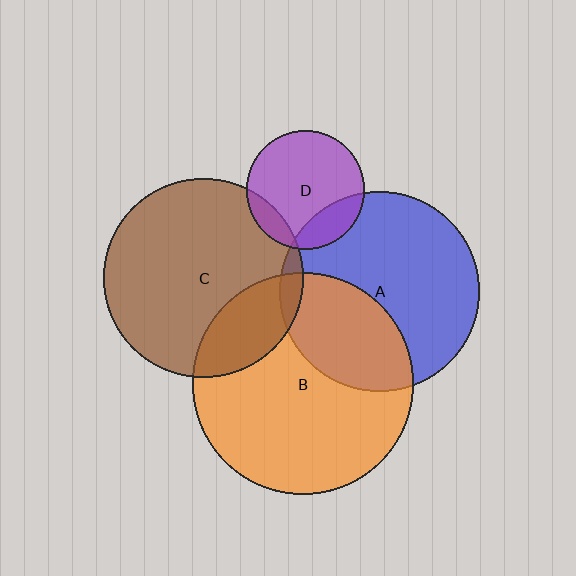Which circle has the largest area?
Circle B (orange).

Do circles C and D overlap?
Yes.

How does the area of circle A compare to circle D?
Approximately 2.8 times.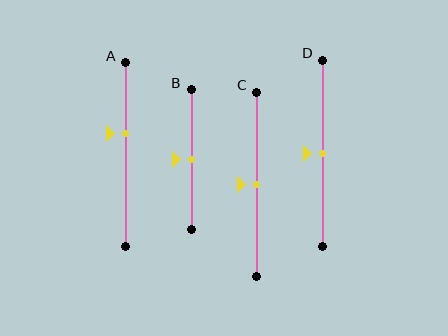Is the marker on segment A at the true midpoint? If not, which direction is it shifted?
No, the marker on segment A is shifted upward by about 12% of the segment length.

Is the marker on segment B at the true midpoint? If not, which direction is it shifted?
Yes, the marker on segment B is at the true midpoint.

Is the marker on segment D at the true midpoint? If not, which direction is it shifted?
Yes, the marker on segment D is at the true midpoint.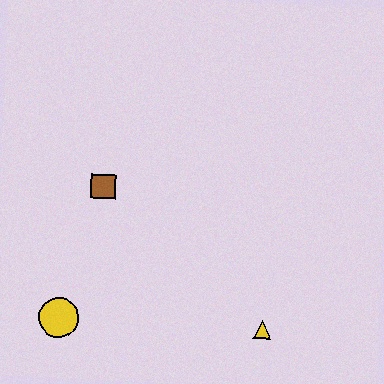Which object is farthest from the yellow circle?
The yellow triangle is farthest from the yellow circle.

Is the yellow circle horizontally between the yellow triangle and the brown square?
No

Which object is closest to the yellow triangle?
The yellow circle is closest to the yellow triangle.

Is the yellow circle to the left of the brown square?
Yes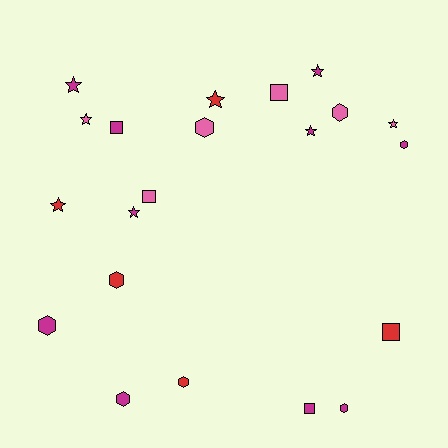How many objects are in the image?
There are 21 objects.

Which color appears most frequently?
Magenta, with 10 objects.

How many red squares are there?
There is 1 red square.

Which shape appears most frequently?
Hexagon, with 8 objects.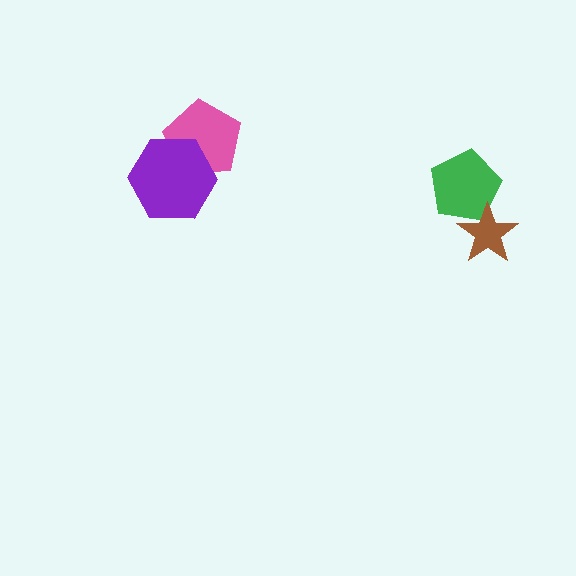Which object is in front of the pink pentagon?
The purple hexagon is in front of the pink pentagon.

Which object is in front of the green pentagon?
The brown star is in front of the green pentagon.